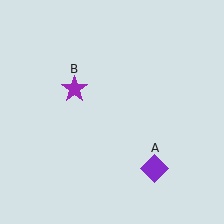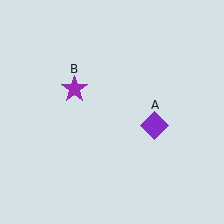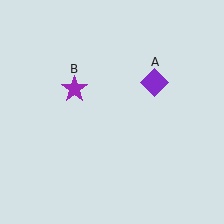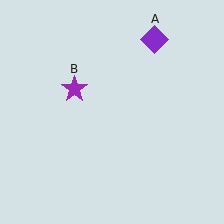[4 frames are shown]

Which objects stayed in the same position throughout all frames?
Purple star (object B) remained stationary.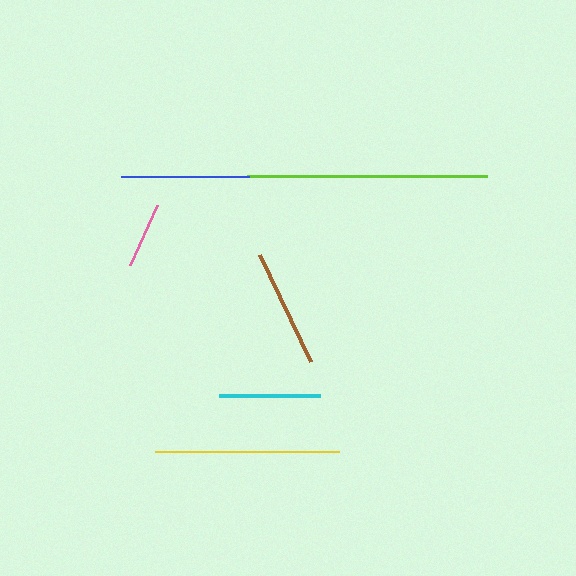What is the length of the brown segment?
The brown segment is approximately 118 pixels long.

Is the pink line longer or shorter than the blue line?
The blue line is longer than the pink line.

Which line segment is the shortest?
The pink line is the shortest at approximately 66 pixels.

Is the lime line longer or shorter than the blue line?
The lime line is longer than the blue line.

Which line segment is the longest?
The lime line is the longest at approximately 240 pixels.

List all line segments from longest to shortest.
From longest to shortest: lime, yellow, blue, brown, cyan, pink.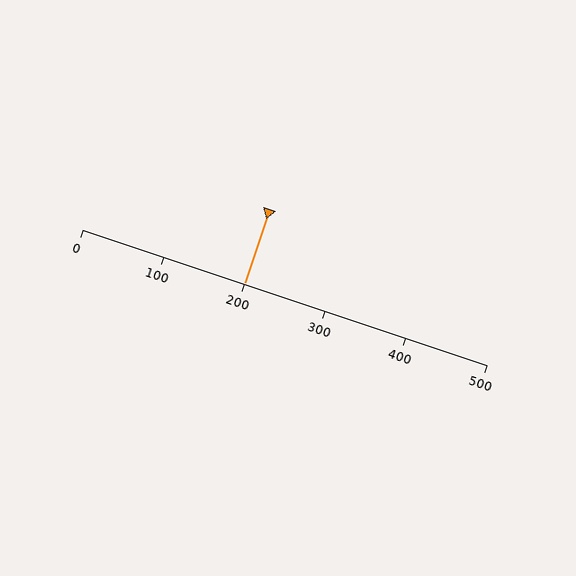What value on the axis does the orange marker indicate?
The marker indicates approximately 200.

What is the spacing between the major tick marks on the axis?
The major ticks are spaced 100 apart.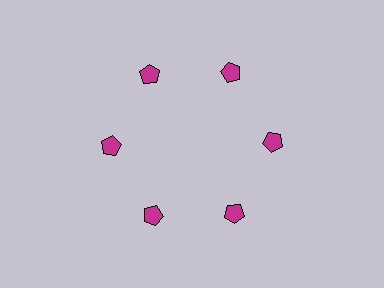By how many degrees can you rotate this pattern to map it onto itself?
The pattern maps onto itself every 60 degrees of rotation.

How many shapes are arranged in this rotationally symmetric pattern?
There are 6 shapes, arranged in 6 groups of 1.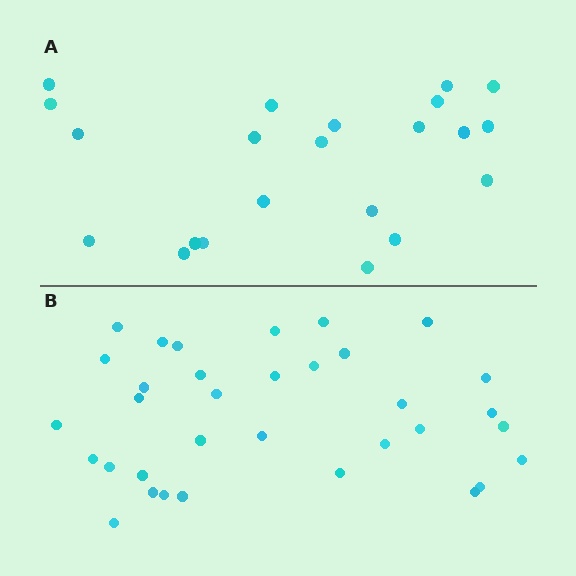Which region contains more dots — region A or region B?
Region B (the bottom region) has more dots.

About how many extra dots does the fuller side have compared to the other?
Region B has roughly 12 or so more dots than region A.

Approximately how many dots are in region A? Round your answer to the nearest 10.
About 20 dots. (The exact count is 22, which rounds to 20.)